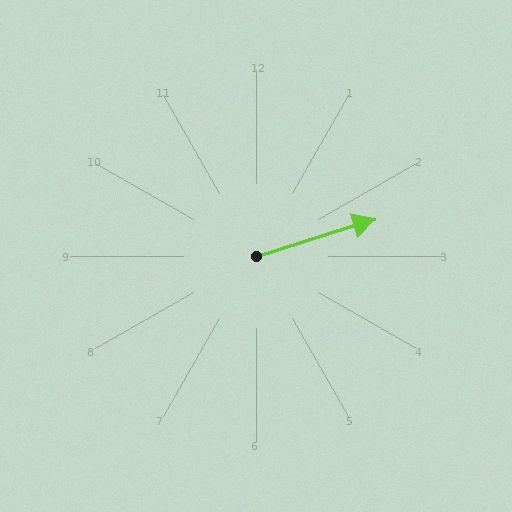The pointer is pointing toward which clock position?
Roughly 2 o'clock.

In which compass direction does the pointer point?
East.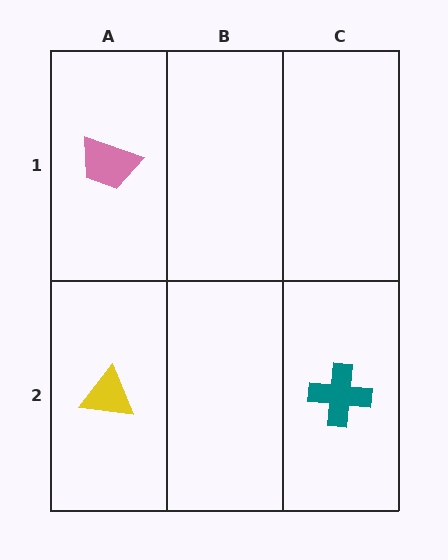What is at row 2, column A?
A yellow triangle.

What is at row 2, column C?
A teal cross.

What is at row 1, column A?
A pink trapezoid.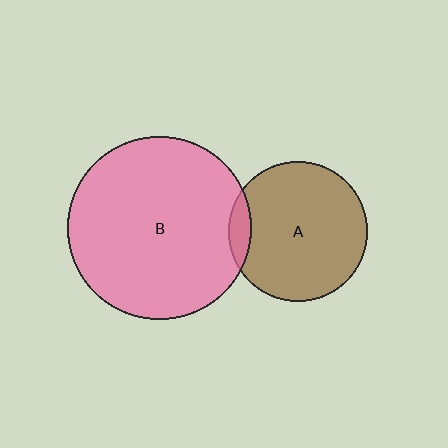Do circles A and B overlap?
Yes.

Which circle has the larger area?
Circle B (pink).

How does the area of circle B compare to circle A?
Approximately 1.7 times.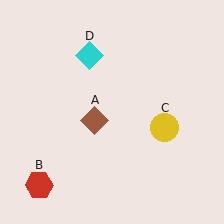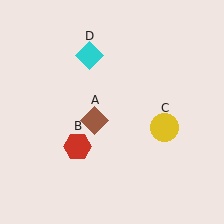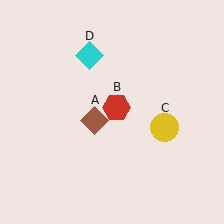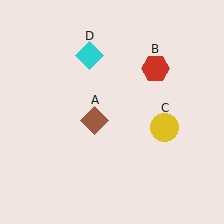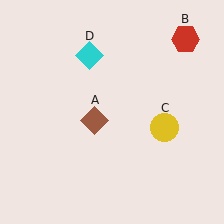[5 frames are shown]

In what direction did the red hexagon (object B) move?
The red hexagon (object B) moved up and to the right.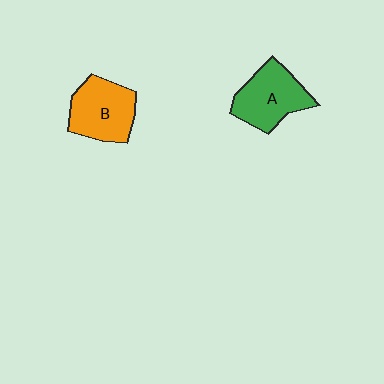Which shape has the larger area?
Shape A (green).